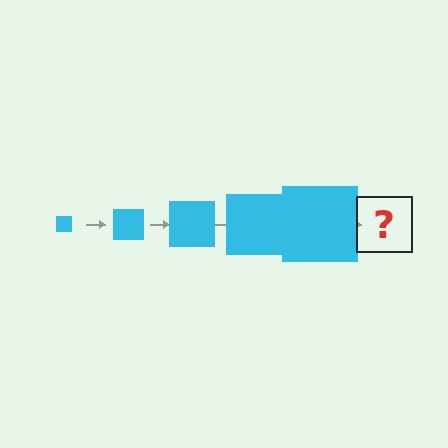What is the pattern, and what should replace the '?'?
The pattern is that the square gets progressively larger each step. The '?' should be a cyan square, larger than the previous one.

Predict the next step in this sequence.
The next step is a cyan square, larger than the previous one.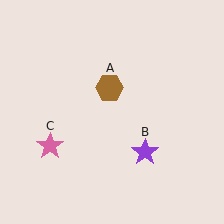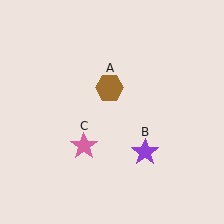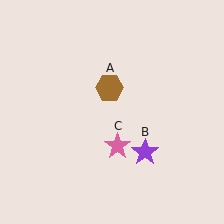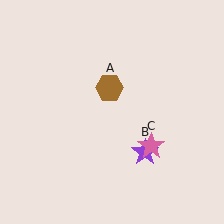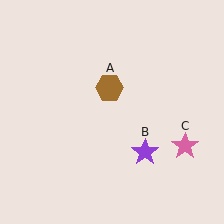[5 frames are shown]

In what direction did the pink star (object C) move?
The pink star (object C) moved right.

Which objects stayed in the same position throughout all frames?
Brown hexagon (object A) and purple star (object B) remained stationary.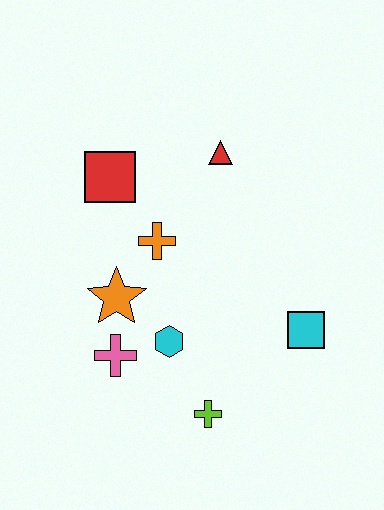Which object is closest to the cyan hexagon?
The pink cross is closest to the cyan hexagon.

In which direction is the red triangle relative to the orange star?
The red triangle is above the orange star.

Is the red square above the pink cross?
Yes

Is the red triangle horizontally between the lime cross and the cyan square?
Yes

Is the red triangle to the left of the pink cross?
No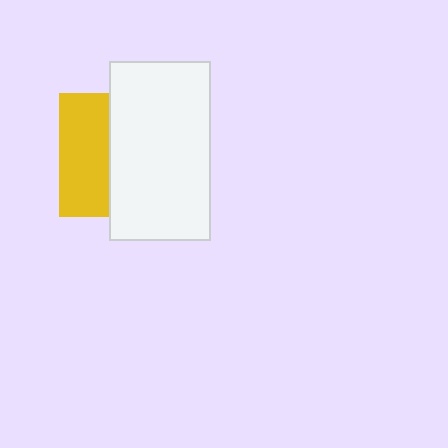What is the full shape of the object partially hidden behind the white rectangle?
The partially hidden object is a yellow square.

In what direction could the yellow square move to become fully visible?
The yellow square could move left. That would shift it out from behind the white rectangle entirely.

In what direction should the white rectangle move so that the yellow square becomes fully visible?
The white rectangle should move right. That is the shortest direction to clear the overlap and leave the yellow square fully visible.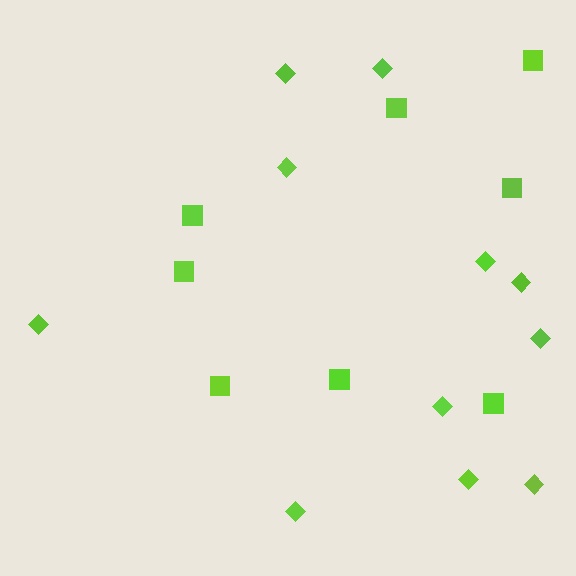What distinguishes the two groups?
There are 2 groups: one group of diamonds (11) and one group of squares (8).